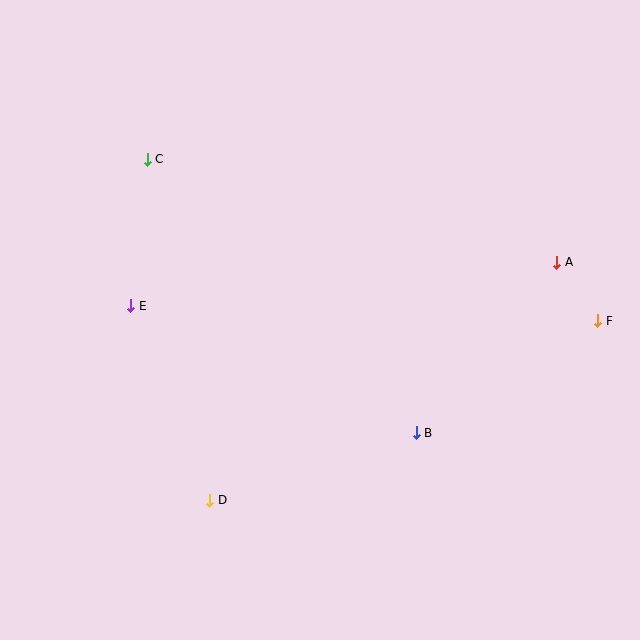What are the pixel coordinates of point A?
Point A is at (557, 262).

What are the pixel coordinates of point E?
Point E is at (131, 306).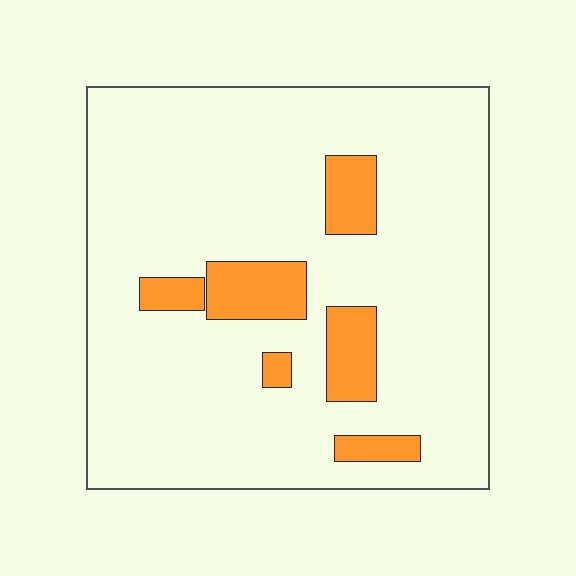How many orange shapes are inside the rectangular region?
6.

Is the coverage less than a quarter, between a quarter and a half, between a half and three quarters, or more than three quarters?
Less than a quarter.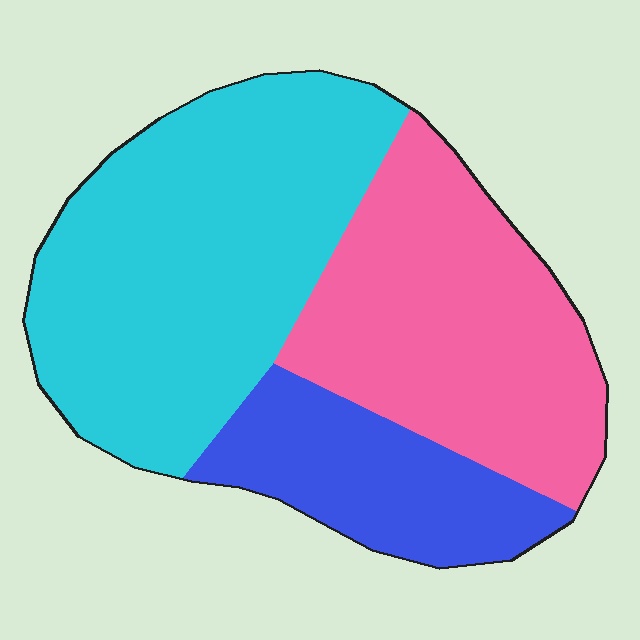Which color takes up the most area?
Cyan, at roughly 45%.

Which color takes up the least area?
Blue, at roughly 20%.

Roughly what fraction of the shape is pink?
Pink covers roughly 35% of the shape.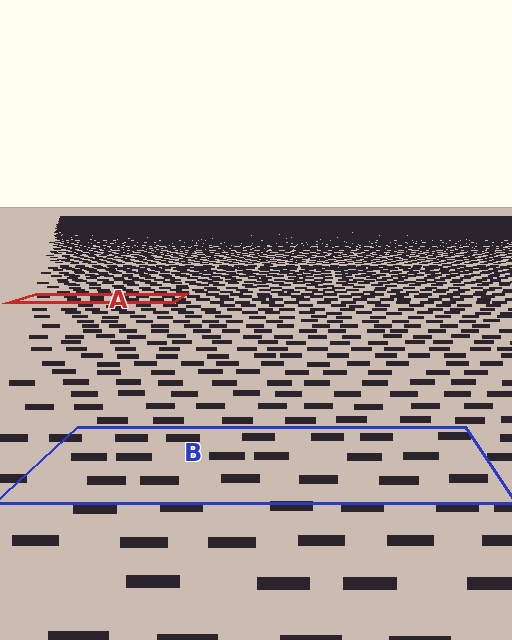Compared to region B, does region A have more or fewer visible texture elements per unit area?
Region A has more texture elements per unit area — they are packed more densely because it is farther away.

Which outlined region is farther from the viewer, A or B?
Region A is farther from the viewer — the texture elements inside it appear smaller and more densely packed.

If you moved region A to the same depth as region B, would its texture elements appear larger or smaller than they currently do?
They would appear larger. At a closer depth, the same texture elements are projected at a bigger on-screen size.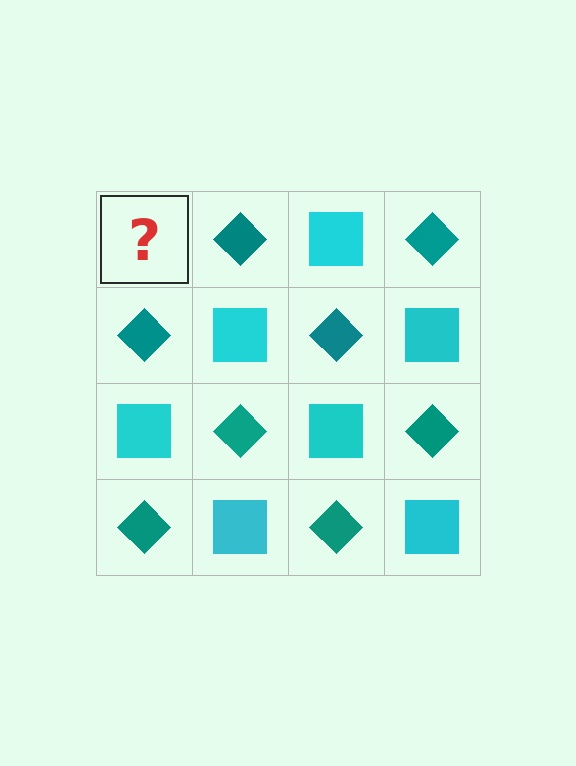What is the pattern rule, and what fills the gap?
The rule is that it alternates cyan square and teal diamond in a checkerboard pattern. The gap should be filled with a cyan square.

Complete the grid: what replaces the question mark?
The question mark should be replaced with a cyan square.